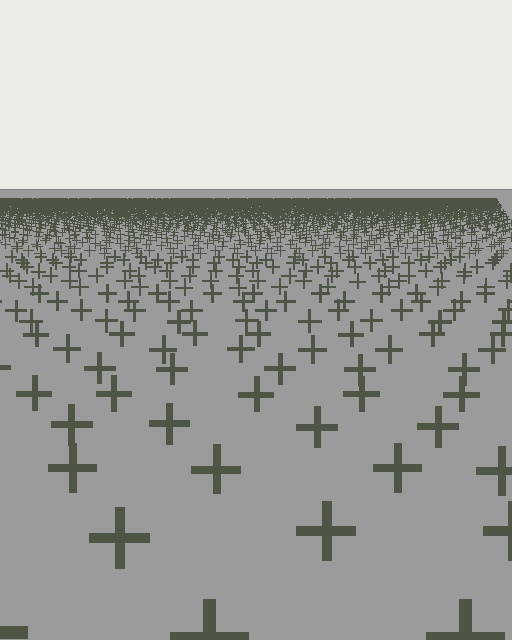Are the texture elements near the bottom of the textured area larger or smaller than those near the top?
Larger. Near the bottom, elements are closer to the viewer and appear at a bigger on-screen size.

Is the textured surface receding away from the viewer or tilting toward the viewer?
The surface is receding away from the viewer. Texture elements get smaller and denser toward the top.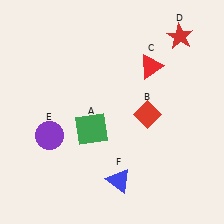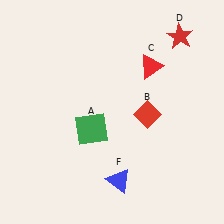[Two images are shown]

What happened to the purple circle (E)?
The purple circle (E) was removed in Image 2. It was in the bottom-left area of Image 1.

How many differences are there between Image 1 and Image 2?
There is 1 difference between the two images.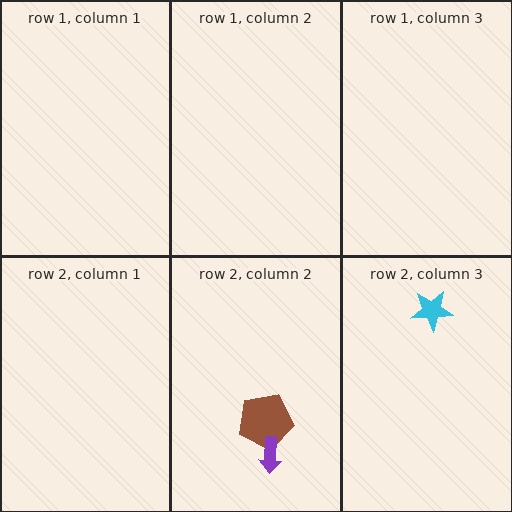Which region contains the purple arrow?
The row 2, column 2 region.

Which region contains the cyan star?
The row 2, column 3 region.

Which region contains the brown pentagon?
The row 2, column 2 region.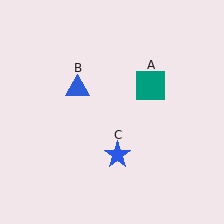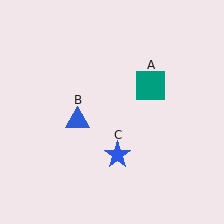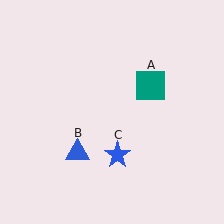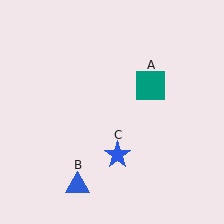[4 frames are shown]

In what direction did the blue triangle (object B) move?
The blue triangle (object B) moved down.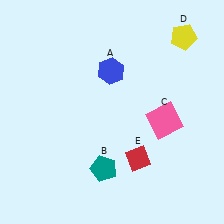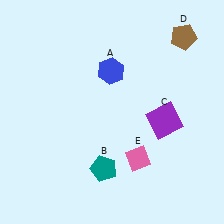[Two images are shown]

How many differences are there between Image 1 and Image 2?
There are 3 differences between the two images.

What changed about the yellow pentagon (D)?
In Image 1, D is yellow. In Image 2, it changed to brown.